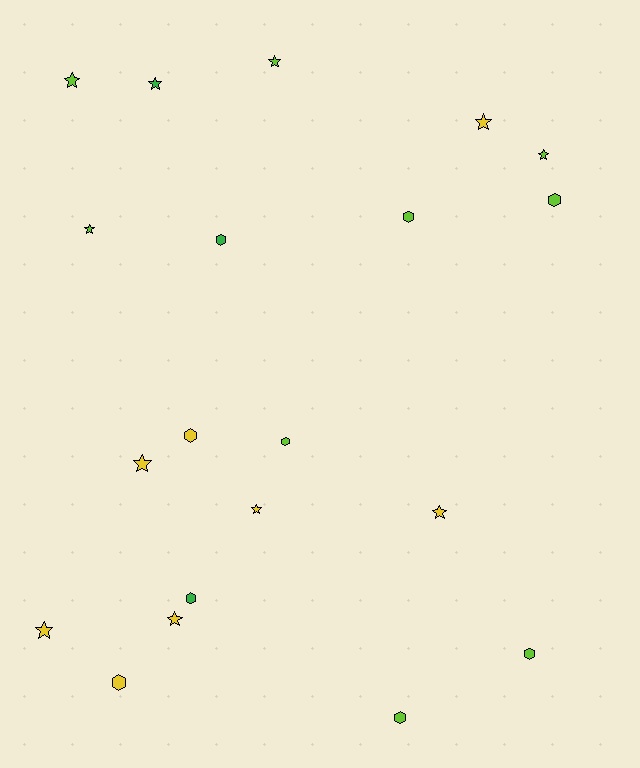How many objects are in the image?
There are 20 objects.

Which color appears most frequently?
Lime, with 9 objects.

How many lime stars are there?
There are 4 lime stars.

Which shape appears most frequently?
Star, with 11 objects.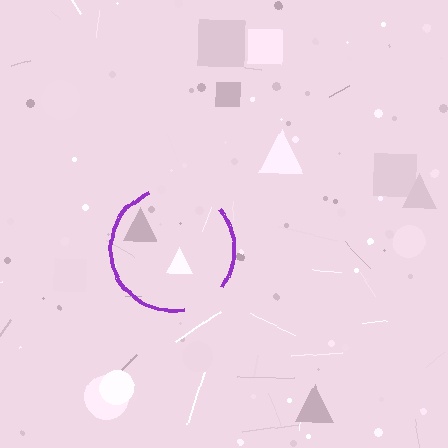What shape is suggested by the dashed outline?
The dashed outline suggests a circle.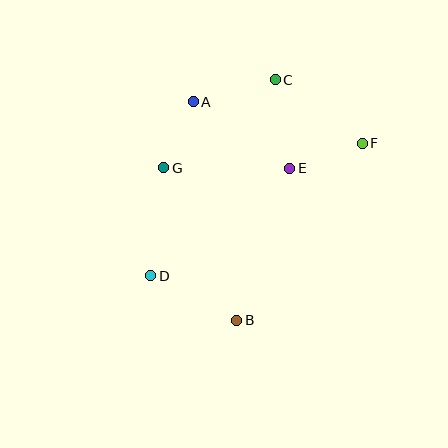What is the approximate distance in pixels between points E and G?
The distance between E and G is approximately 126 pixels.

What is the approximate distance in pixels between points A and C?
The distance between A and C is approximately 85 pixels.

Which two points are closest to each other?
Points A and G are closest to each other.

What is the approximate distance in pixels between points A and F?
The distance between A and F is approximately 174 pixels.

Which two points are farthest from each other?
Points D and F are farthest from each other.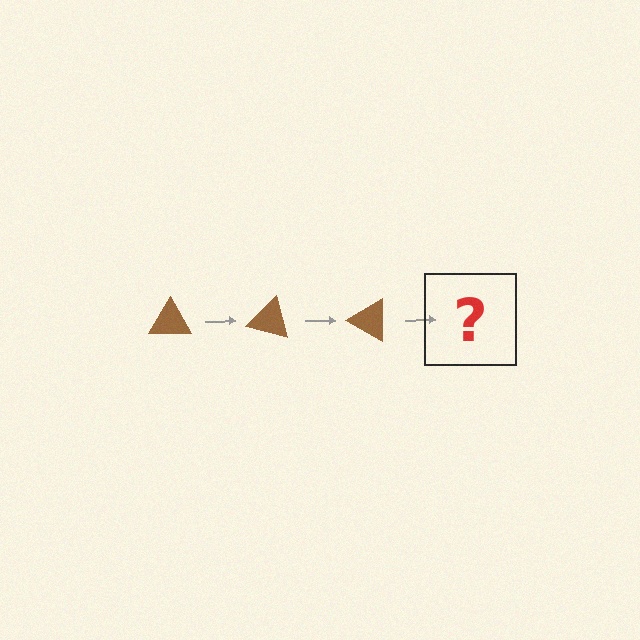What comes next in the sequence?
The next element should be a brown triangle rotated 45 degrees.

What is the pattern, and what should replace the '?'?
The pattern is that the triangle rotates 15 degrees each step. The '?' should be a brown triangle rotated 45 degrees.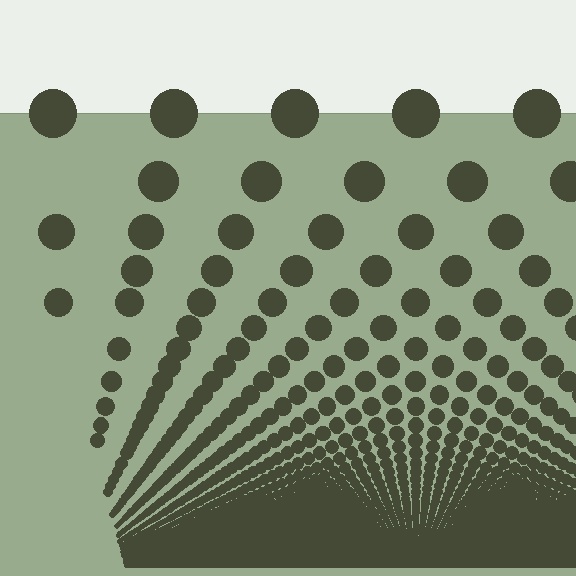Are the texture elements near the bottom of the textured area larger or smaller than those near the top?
Smaller. The gradient is inverted — elements near the bottom are smaller and denser.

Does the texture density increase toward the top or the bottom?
Density increases toward the bottom.